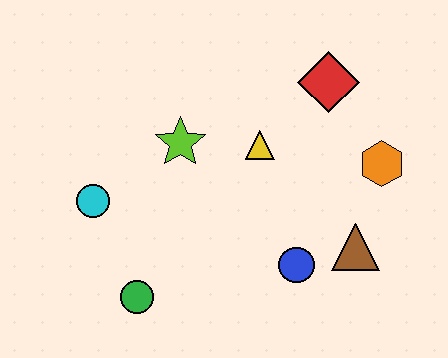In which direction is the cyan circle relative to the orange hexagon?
The cyan circle is to the left of the orange hexagon.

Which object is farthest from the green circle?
The red diamond is farthest from the green circle.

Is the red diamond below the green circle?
No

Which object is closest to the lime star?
The yellow triangle is closest to the lime star.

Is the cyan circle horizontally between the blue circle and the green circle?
No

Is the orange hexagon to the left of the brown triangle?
No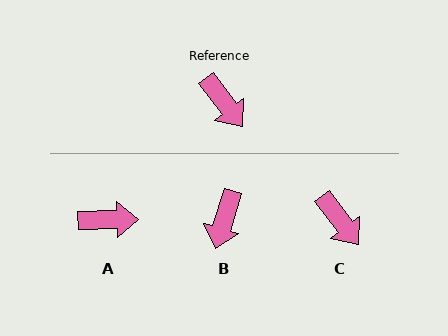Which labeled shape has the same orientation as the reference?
C.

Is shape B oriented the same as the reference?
No, it is off by about 54 degrees.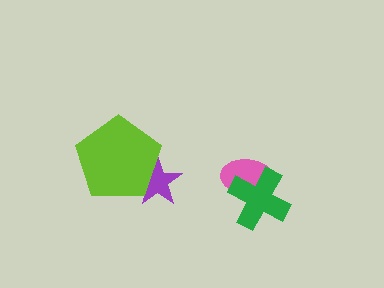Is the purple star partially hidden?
Yes, it is partially covered by another shape.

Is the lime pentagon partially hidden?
No, no other shape covers it.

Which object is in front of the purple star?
The lime pentagon is in front of the purple star.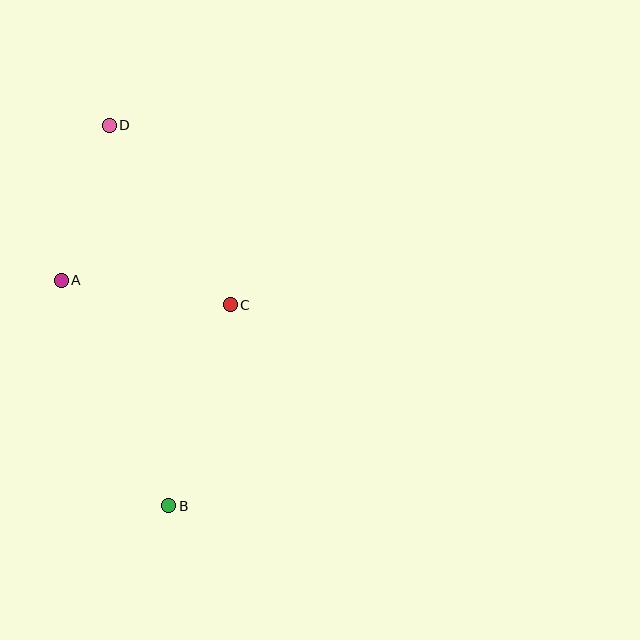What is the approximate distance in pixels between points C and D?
The distance between C and D is approximately 216 pixels.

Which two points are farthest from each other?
Points B and D are farthest from each other.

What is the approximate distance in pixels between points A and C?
The distance between A and C is approximately 171 pixels.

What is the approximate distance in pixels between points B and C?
The distance between B and C is approximately 210 pixels.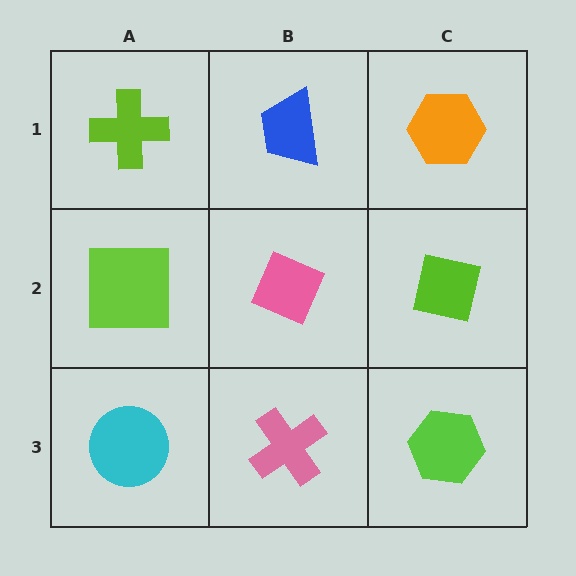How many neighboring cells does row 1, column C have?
2.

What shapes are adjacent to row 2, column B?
A blue trapezoid (row 1, column B), a pink cross (row 3, column B), a lime square (row 2, column A), a lime square (row 2, column C).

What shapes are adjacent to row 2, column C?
An orange hexagon (row 1, column C), a lime hexagon (row 3, column C), a pink diamond (row 2, column B).